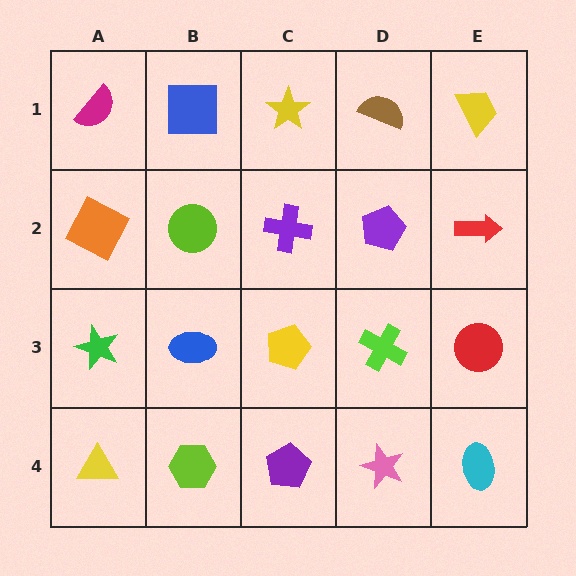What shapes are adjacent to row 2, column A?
A magenta semicircle (row 1, column A), a green star (row 3, column A), a lime circle (row 2, column B).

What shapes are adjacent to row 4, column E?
A red circle (row 3, column E), a pink star (row 4, column D).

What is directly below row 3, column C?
A purple pentagon.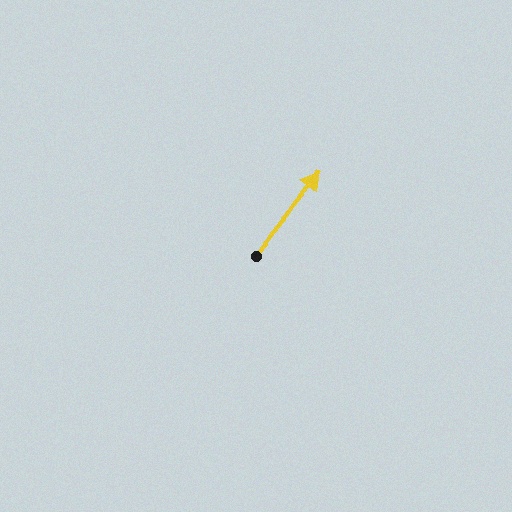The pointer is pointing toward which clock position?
Roughly 1 o'clock.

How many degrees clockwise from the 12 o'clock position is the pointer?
Approximately 39 degrees.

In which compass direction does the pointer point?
Northeast.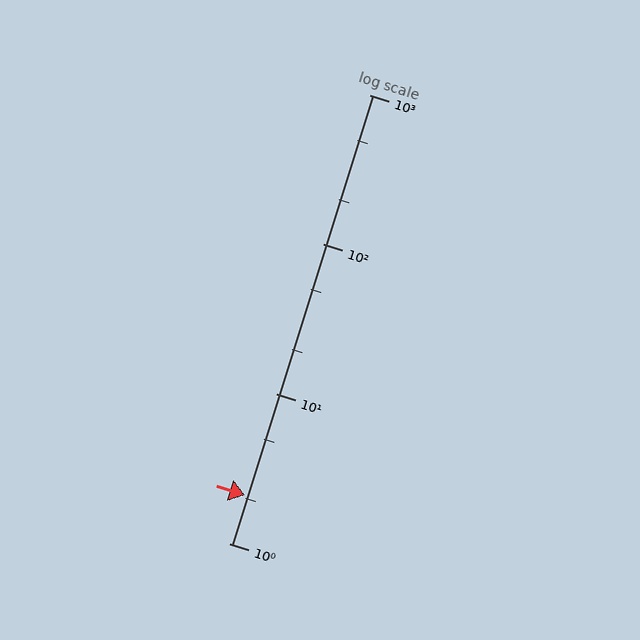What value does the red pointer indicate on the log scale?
The pointer indicates approximately 2.1.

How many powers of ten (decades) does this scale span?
The scale spans 3 decades, from 1 to 1000.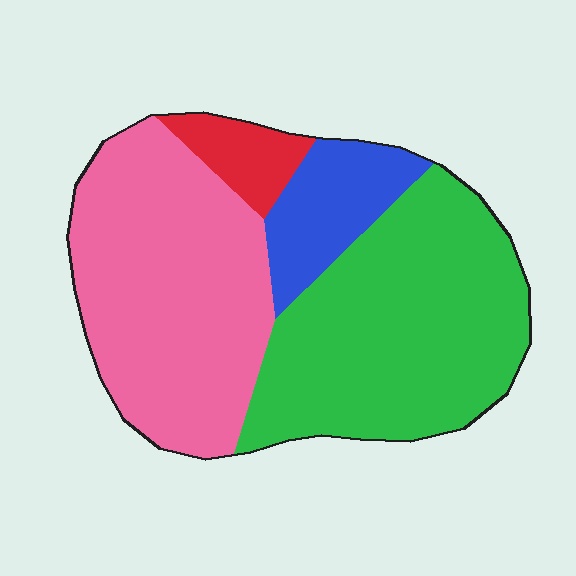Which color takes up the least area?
Red, at roughly 5%.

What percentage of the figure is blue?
Blue covers roughly 10% of the figure.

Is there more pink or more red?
Pink.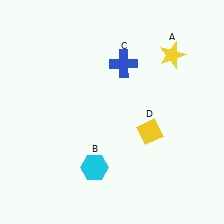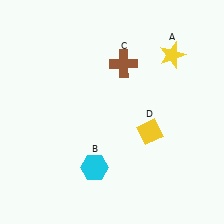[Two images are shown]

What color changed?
The cross (C) changed from blue in Image 1 to brown in Image 2.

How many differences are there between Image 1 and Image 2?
There is 1 difference between the two images.